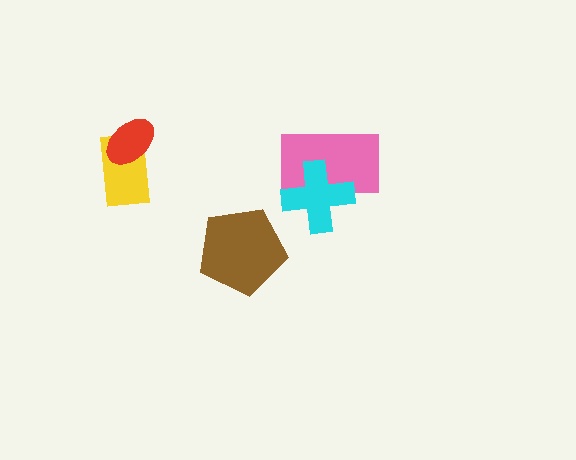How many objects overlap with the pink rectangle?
1 object overlaps with the pink rectangle.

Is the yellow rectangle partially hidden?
Yes, it is partially covered by another shape.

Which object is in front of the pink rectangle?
The cyan cross is in front of the pink rectangle.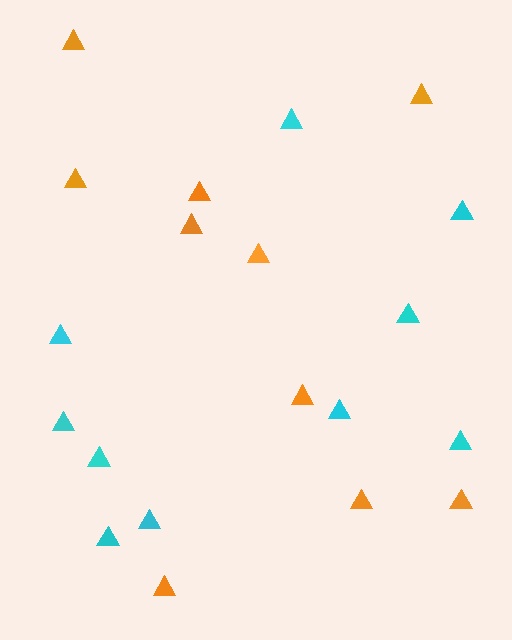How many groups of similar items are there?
There are 2 groups: one group of cyan triangles (10) and one group of orange triangles (10).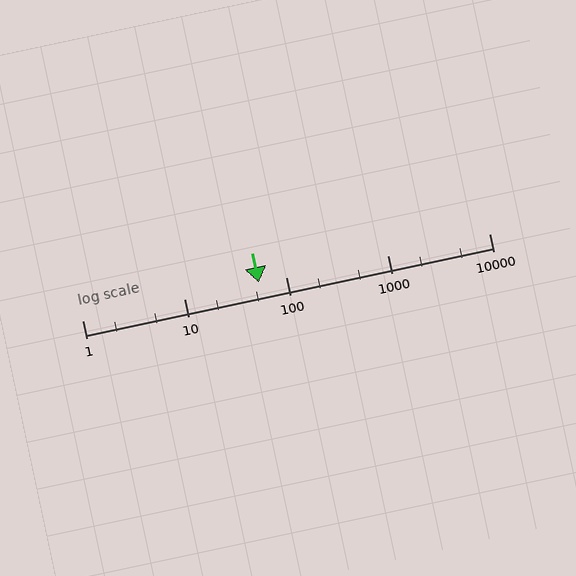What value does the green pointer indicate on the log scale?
The pointer indicates approximately 55.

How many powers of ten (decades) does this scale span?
The scale spans 4 decades, from 1 to 10000.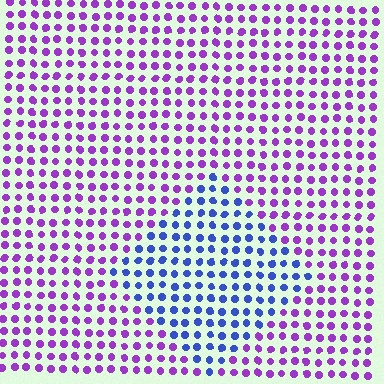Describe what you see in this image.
The image is filled with small purple elements in a uniform arrangement. A diamond-shaped region is visible where the elements are tinted to a slightly different hue, forming a subtle color boundary.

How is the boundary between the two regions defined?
The boundary is defined purely by a slight shift in hue (about 53 degrees). Spacing, size, and orientation are identical on both sides.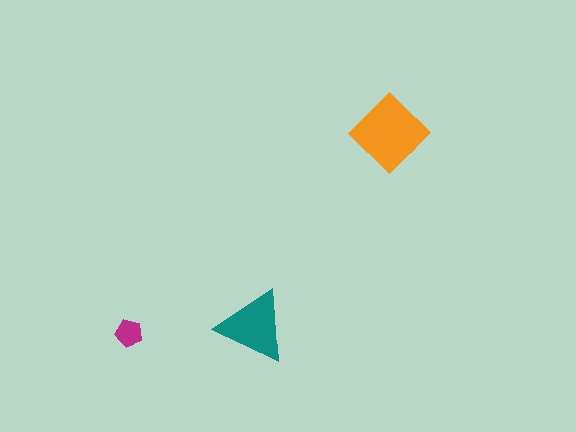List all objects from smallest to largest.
The magenta pentagon, the teal triangle, the orange diamond.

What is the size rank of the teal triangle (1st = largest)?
2nd.